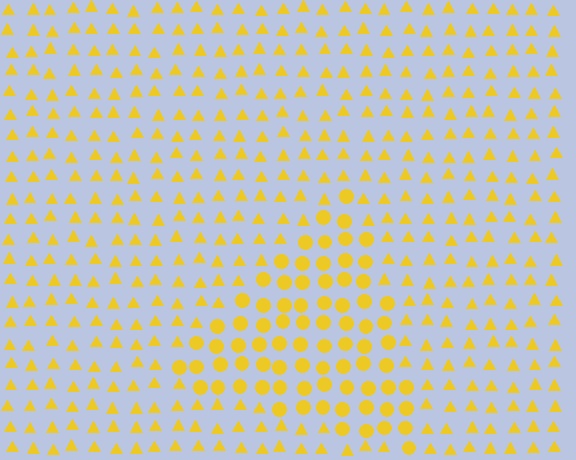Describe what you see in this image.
The image is filled with small yellow elements arranged in a uniform grid. A triangle-shaped region contains circles, while the surrounding area contains triangles. The boundary is defined purely by the change in element shape.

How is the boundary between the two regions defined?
The boundary is defined by a change in element shape: circles inside vs. triangles outside. All elements share the same color and spacing.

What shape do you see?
I see a triangle.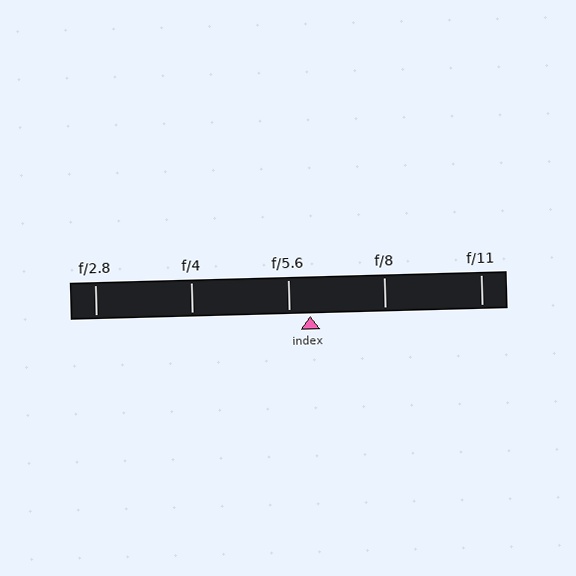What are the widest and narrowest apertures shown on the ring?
The widest aperture shown is f/2.8 and the narrowest is f/11.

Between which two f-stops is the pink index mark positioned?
The index mark is between f/5.6 and f/8.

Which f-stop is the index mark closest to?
The index mark is closest to f/5.6.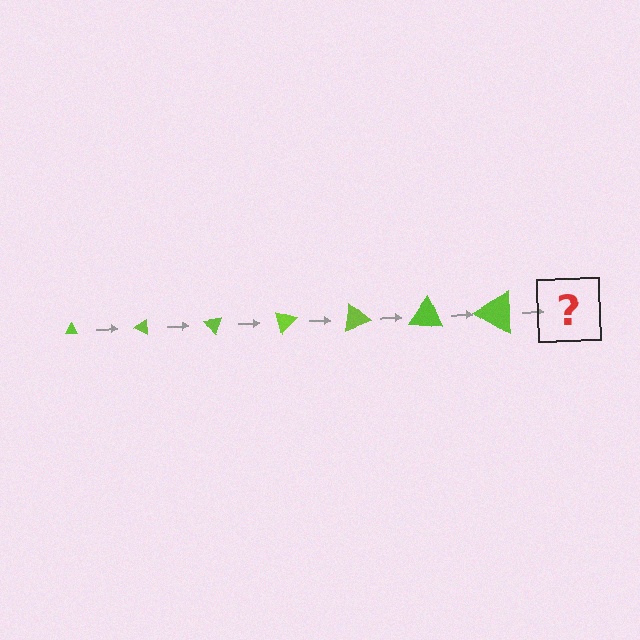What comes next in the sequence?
The next element should be a triangle, larger than the previous one and rotated 175 degrees from the start.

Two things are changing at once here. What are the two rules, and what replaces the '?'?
The two rules are that the triangle grows larger each step and it rotates 25 degrees each step. The '?' should be a triangle, larger than the previous one and rotated 175 degrees from the start.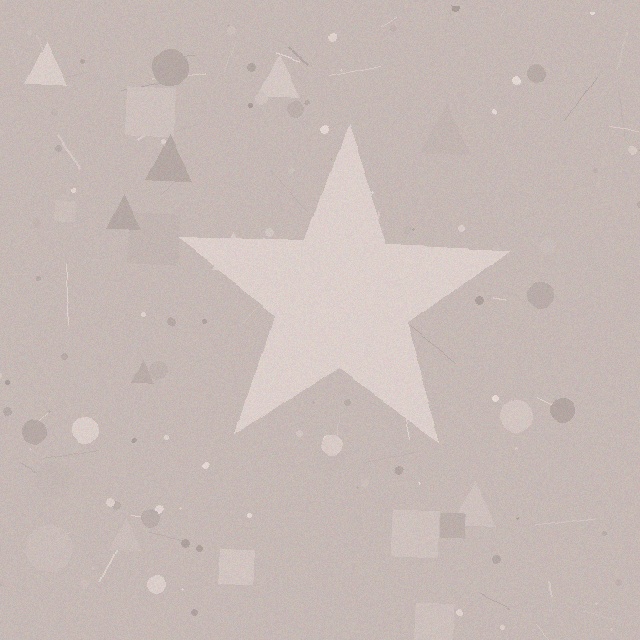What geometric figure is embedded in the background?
A star is embedded in the background.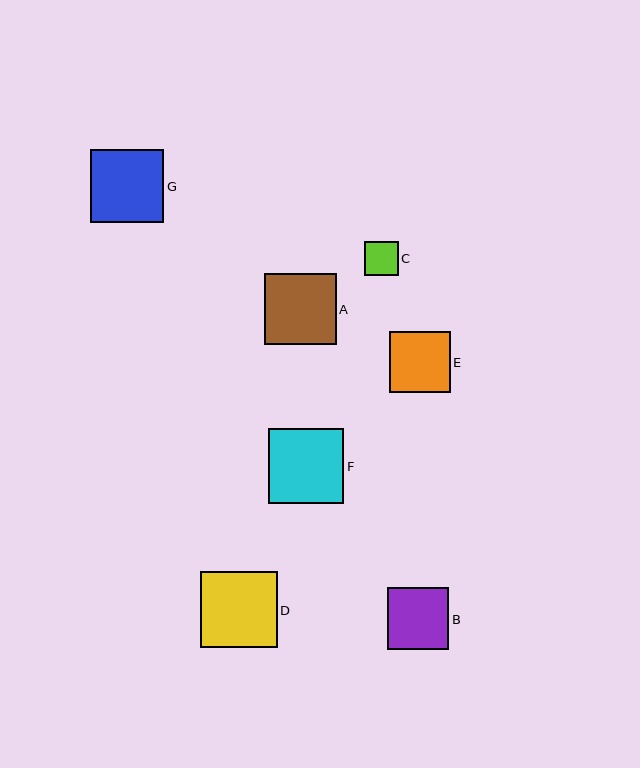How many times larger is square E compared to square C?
Square E is approximately 1.8 times the size of square C.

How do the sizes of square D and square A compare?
Square D and square A are approximately the same size.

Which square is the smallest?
Square C is the smallest with a size of approximately 34 pixels.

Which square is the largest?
Square D is the largest with a size of approximately 76 pixels.